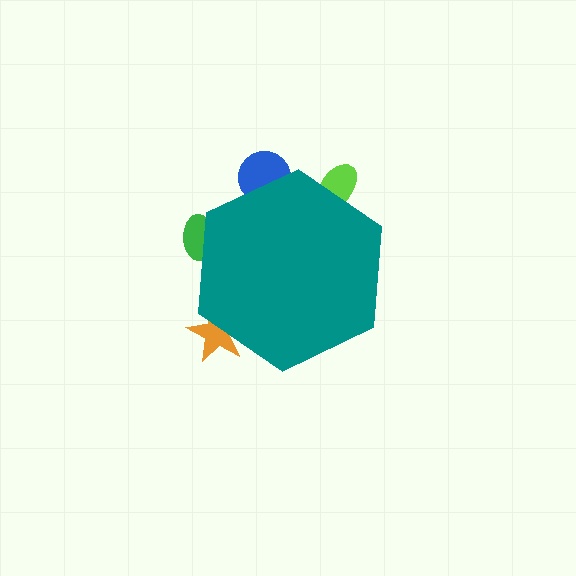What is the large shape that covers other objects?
A teal hexagon.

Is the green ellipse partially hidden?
Yes, the green ellipse is partially hidden behind the teal hexagon.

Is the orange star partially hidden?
Yes, the orange star is partially hidden behind the teal hexagon.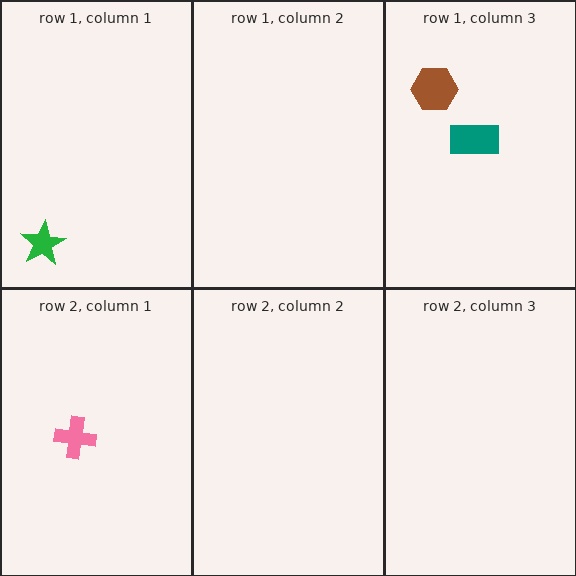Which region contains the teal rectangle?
The row 1, column 3 region.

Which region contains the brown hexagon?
The row 1, column 3 region.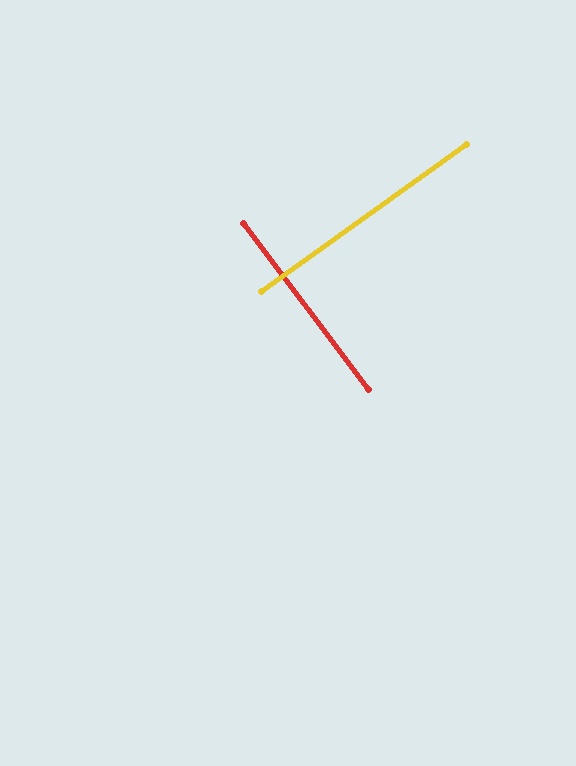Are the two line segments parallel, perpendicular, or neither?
Perpendicular — they meet at approximately 89°.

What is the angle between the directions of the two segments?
Approximately 89 degrees.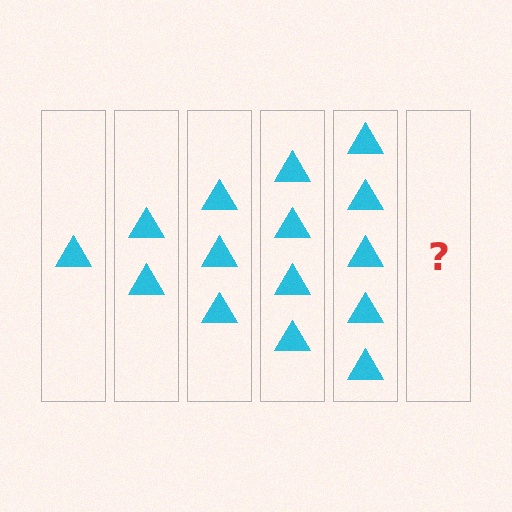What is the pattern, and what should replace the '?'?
The pattern is that each step adds one more triangle. The '?' should be 6 triangles.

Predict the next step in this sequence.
The next step is 6 triangles.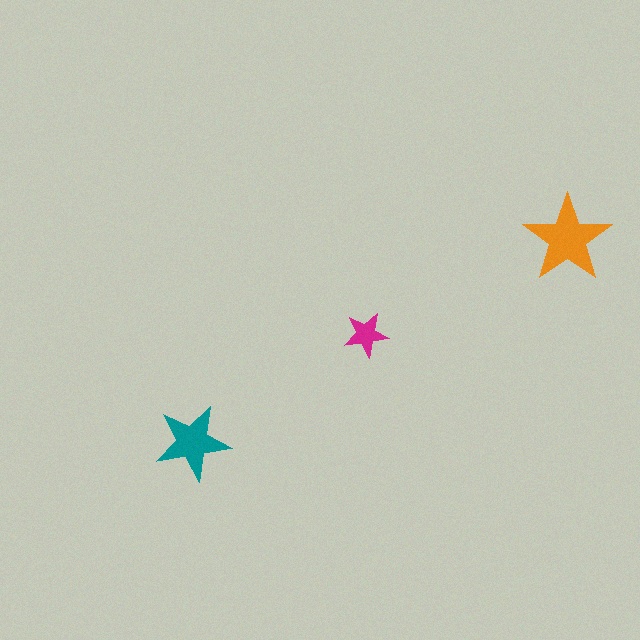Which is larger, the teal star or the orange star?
The orange one.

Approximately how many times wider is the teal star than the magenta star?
About 1.5 times wider.